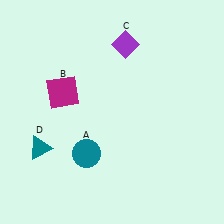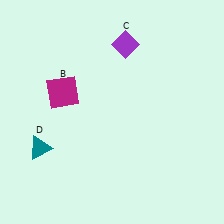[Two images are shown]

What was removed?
The teal circle (A) was removed in Image 2.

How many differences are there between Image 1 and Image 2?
There is 1 difference between the two images.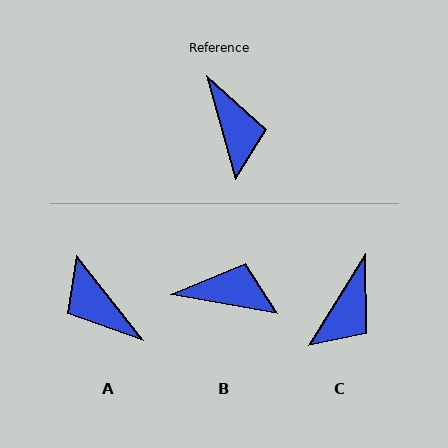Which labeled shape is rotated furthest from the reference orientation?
A, about 157 degrees away.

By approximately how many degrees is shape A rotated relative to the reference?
Approximately 157 degrees clockwise.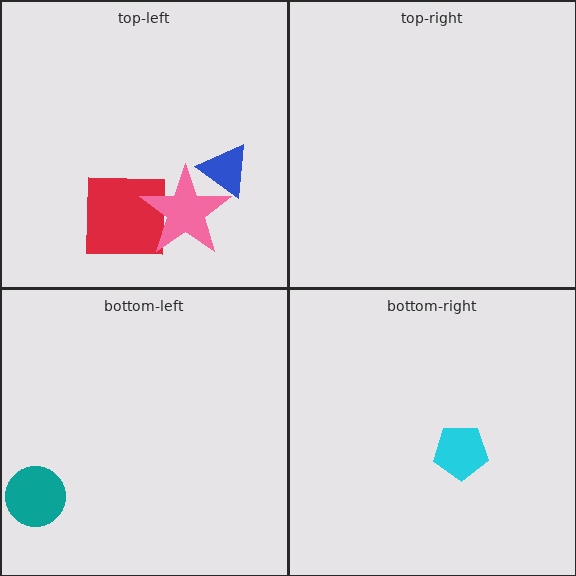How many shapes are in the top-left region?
3.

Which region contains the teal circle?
The bottom-left region.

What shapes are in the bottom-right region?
The cyan pentagon.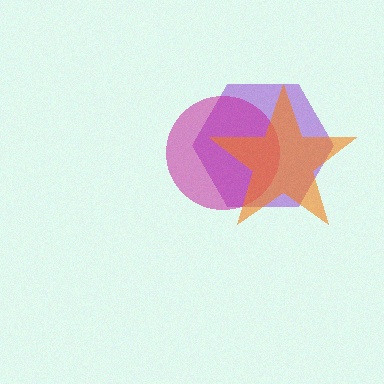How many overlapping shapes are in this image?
There are 3 overlapping shapes in the image.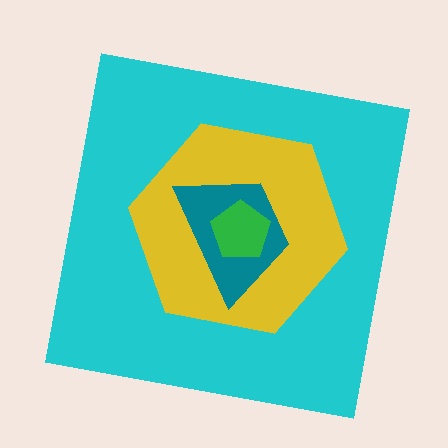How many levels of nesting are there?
4.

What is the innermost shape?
The green pentagon.